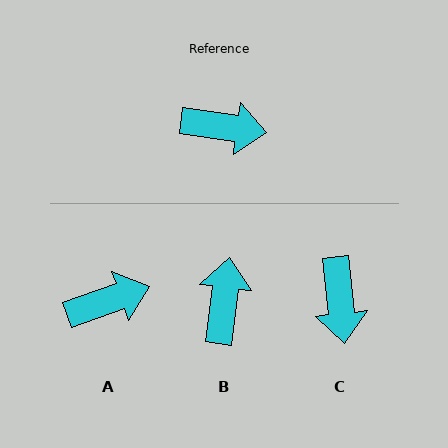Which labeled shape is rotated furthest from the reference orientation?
B, about 91 degrees away.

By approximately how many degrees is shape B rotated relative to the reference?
Approximately 91 degrees counter-clockwise.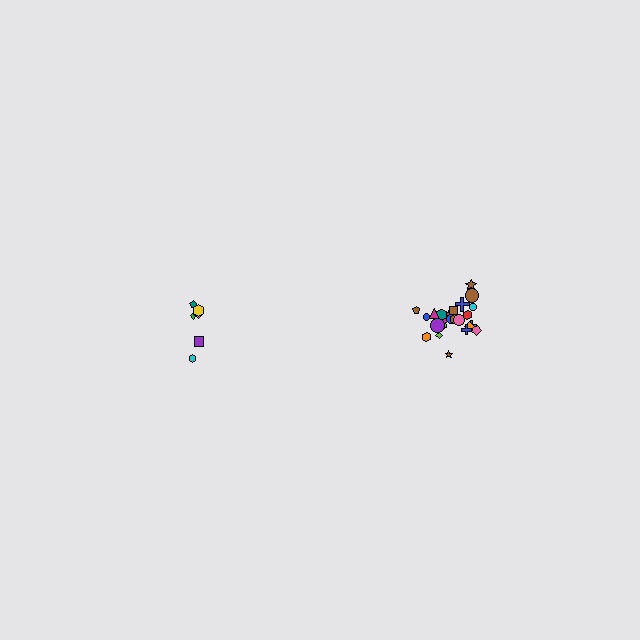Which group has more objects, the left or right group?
The right group.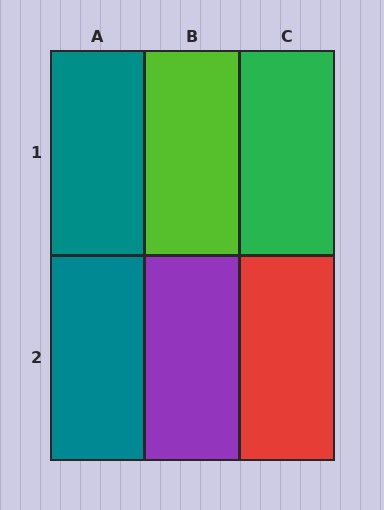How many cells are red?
1 cell is red.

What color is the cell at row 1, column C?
Green.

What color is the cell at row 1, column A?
Teal.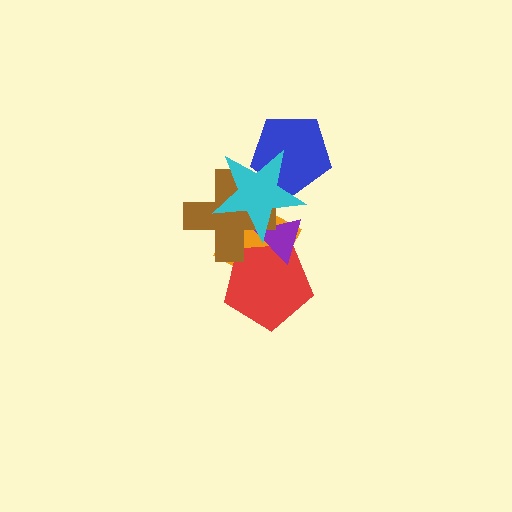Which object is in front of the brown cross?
The cyan star is in front of the brown cross.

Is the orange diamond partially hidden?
Yes, it is partially covered by another shape.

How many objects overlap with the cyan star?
4 objects overlap with the cyan star.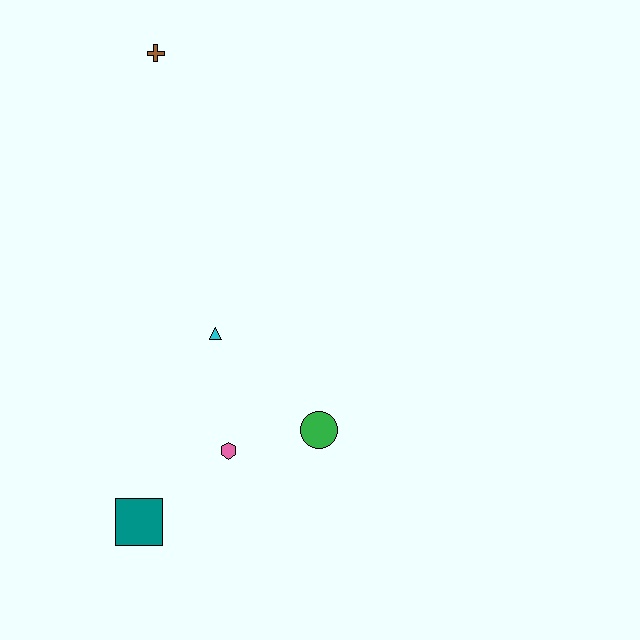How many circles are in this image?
There is 1 circle.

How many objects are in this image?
There are 5 objects.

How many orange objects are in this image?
There are no orange objects.